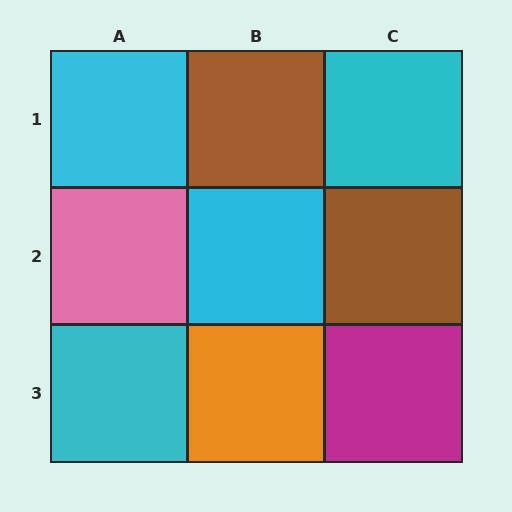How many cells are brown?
2 cells are brown.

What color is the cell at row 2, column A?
Pink.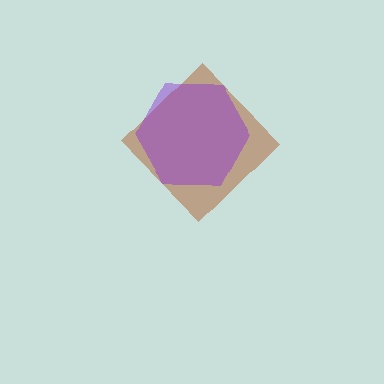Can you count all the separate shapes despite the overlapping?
Yes, there are 2 separate shapes.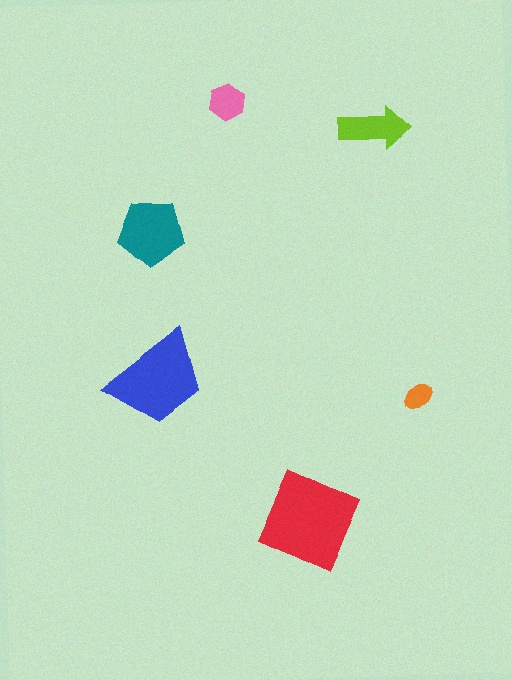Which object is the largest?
The red square.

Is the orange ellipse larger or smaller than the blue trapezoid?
Smaller.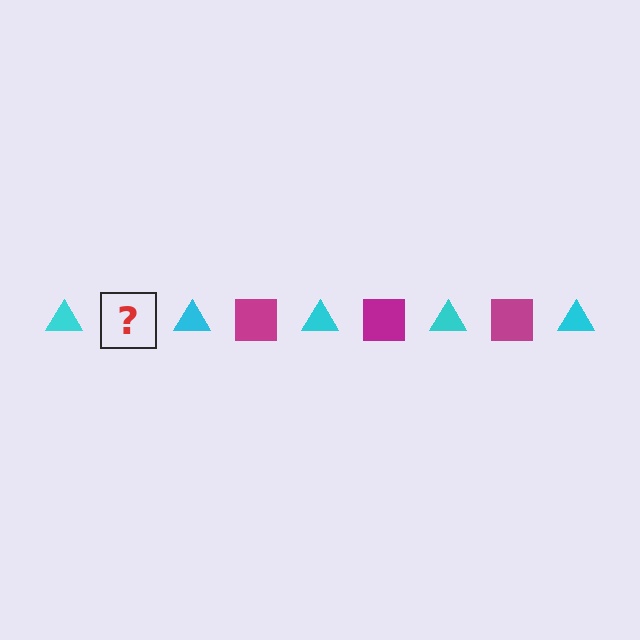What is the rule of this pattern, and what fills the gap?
The rule is that the pattern alternates between cyan triangle and magenta square. The gap should be filled with a magenta square.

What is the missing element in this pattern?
The missing element is a magenta square.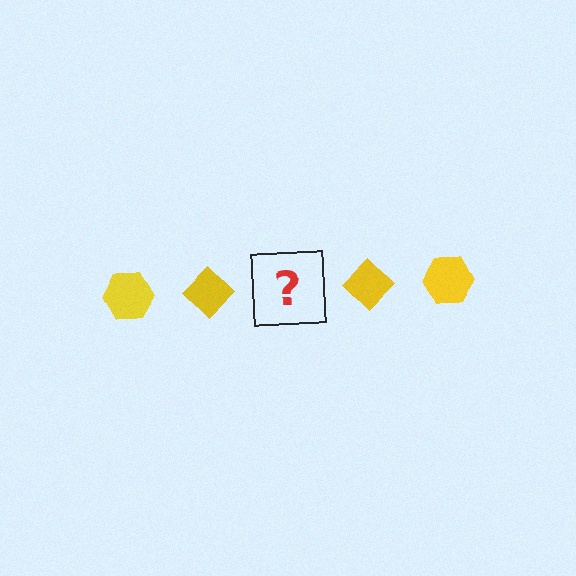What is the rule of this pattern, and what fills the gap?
The rule is that the pattern cycles through hexagon, diamond shapes in yellow. The gap should be filled with a yellow hexagon.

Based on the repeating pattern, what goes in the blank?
The blank should be a yellow hexagon.